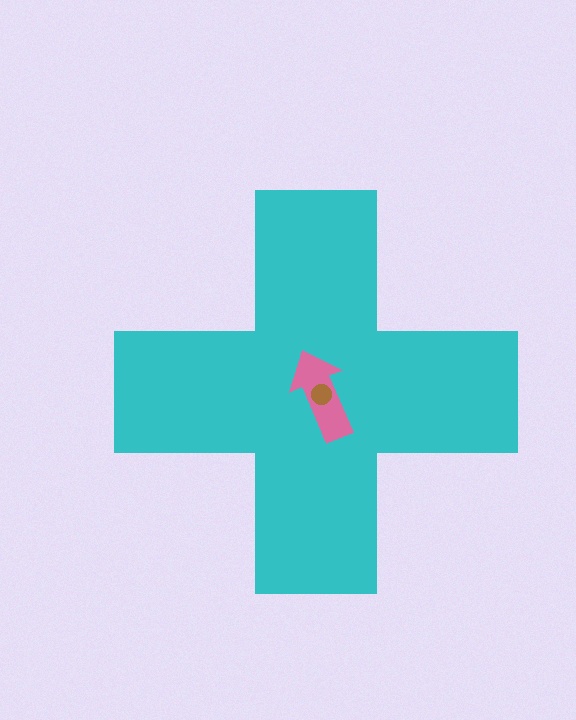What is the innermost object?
The brown circle.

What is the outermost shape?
The cyan cross.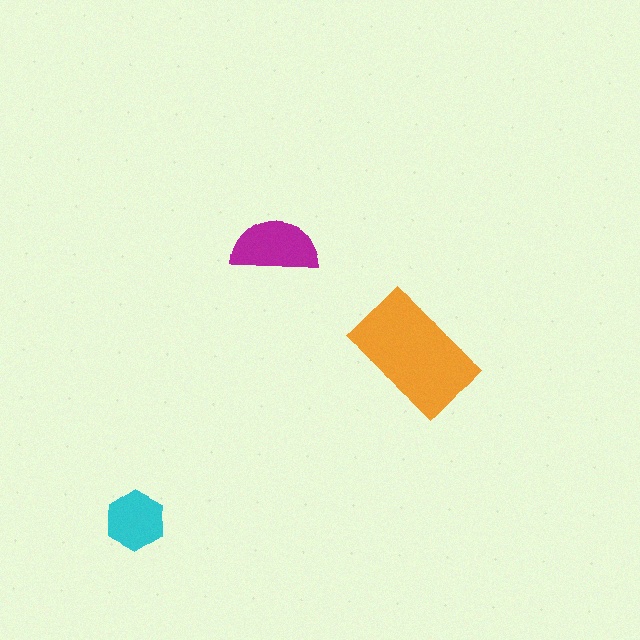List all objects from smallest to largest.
The cyan hexagon, the magenta semicircle, the orange rectangle.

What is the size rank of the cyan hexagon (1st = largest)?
3rd.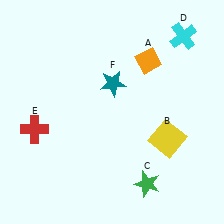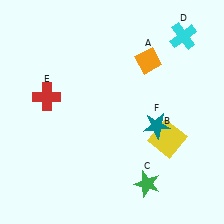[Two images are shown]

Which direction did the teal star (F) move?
The teal star (F) moved right.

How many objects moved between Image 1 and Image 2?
2 objects moved between the two images.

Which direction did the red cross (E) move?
The red cross (E) moved up.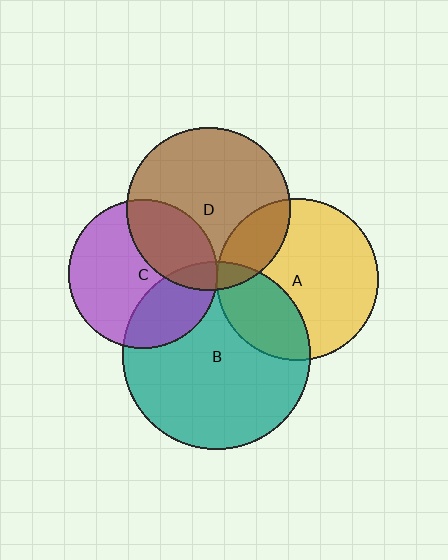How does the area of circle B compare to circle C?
Approximately 1.6 times.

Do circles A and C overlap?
Yes.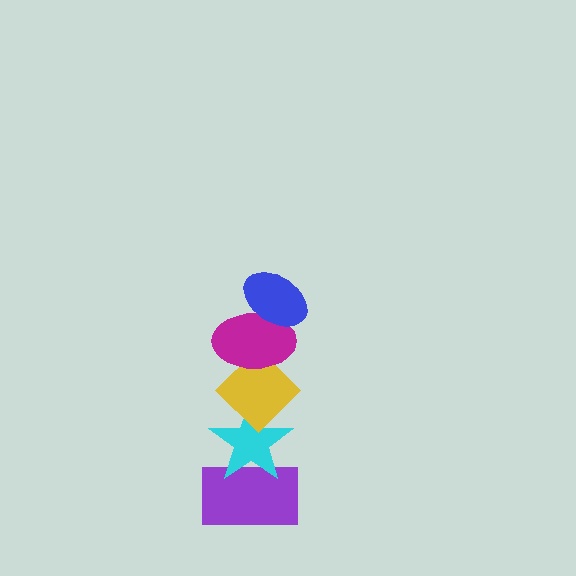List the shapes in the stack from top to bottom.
From top to bottom: the blue ellipse, the magenta ellipse, the yellow diamond, the cyan star, the purple rectangle.